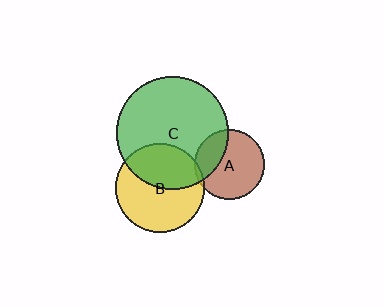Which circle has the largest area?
Circle C (green).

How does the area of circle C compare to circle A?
Approximately 2.6 times.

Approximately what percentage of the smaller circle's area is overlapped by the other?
Approximately 30%.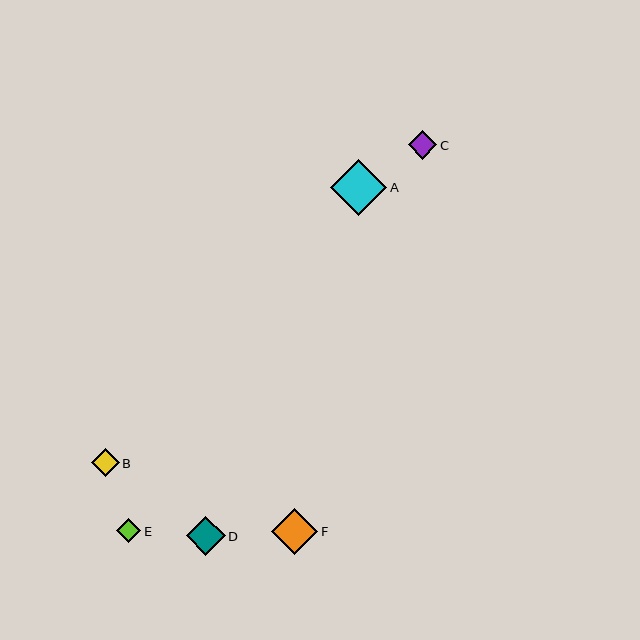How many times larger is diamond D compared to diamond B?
Diamond D is approximately 1.4 times the size of diamond B.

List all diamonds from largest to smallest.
From largest to smallest: A, F, D, C, B, E.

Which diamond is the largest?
Diamond A is the largest with a size of approximately 56 pixels.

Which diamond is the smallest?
Diamond E is the smallest with a size of approximately 24 pixels.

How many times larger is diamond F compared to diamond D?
Diamond F is approximately 1.2 times the size of diamond D.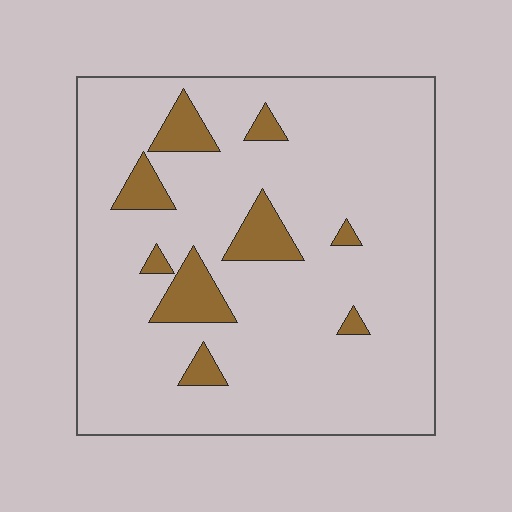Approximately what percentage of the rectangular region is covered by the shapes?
Approximately 10%.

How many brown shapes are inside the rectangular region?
9.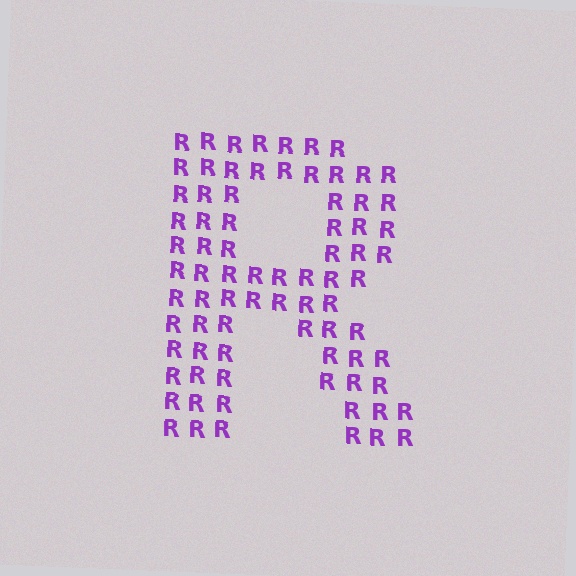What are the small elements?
The small elements are letter R's.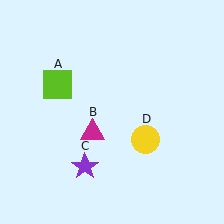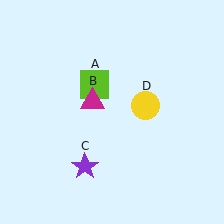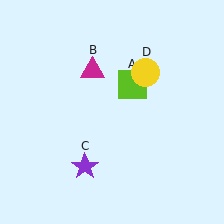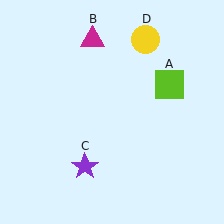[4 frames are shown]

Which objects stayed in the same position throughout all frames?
Purple star (object C) remained stationary.